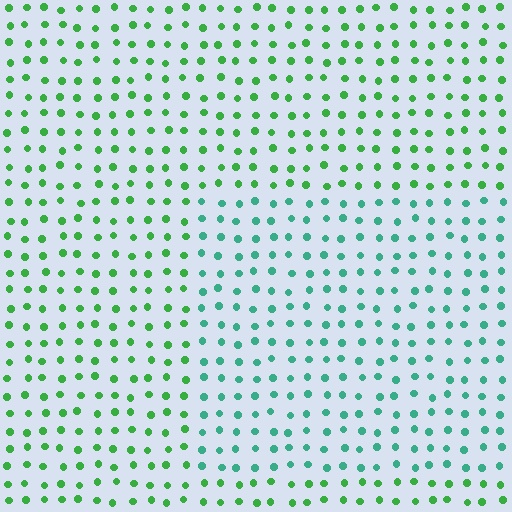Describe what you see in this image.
The image is filled with small green elements in a uniform arrangement. A rectangle-shaped region is visible where the elements are tinted to a slightly different hue, forming a subtle color boundary.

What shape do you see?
I see a rectangle.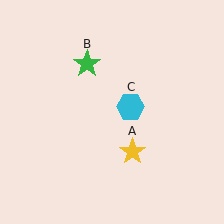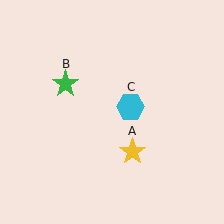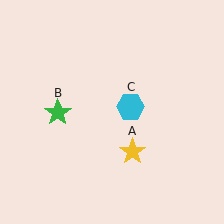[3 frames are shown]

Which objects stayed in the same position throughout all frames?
Yellow star (object A) and cyan hexagon (object C) remained stationary.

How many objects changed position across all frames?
1 object changed position: green star (object B).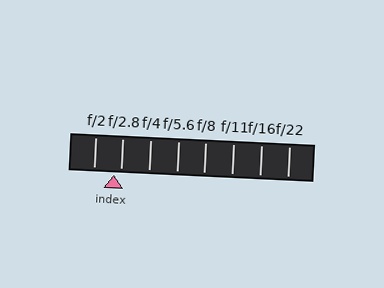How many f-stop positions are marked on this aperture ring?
There are 8 f-stop positions marked.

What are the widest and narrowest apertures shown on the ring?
The widest aperture shown is f/2 and the narrowest is f/22.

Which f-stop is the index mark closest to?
The index mark is closest to f/2.8.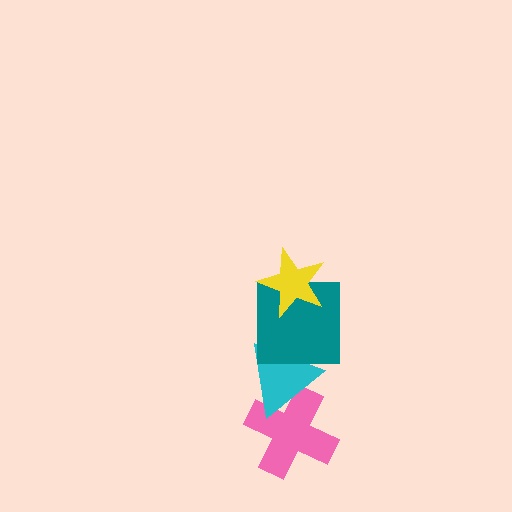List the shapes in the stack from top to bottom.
From top to bottom: the yellow star, the teal square, the cyan triangle, the pink cross.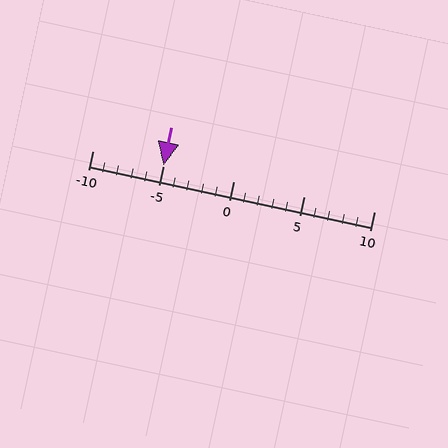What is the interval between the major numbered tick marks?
The major tick marks are spaced 5 units apart.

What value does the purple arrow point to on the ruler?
The purple arrow points to approximately -5.